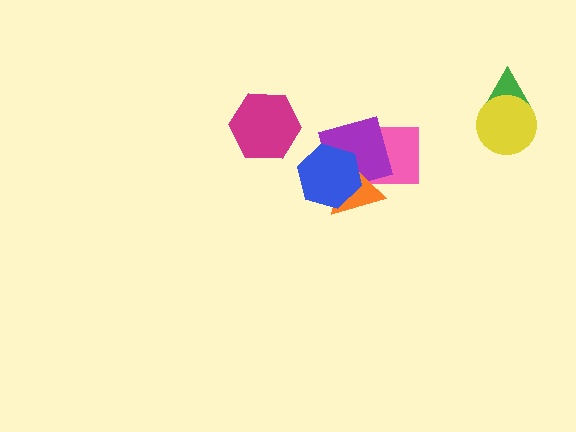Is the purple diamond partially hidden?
Yes, it is partially covered by another shape.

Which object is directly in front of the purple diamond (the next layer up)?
The orange triangle is directly in front of the purple diamond.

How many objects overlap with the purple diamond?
3 objects overlap with the purple diamond.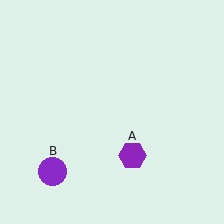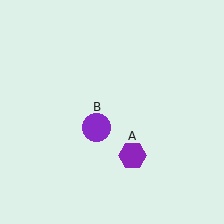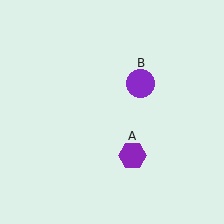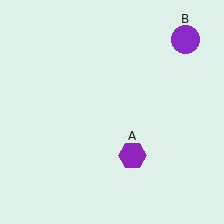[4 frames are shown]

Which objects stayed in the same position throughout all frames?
Purple hexagon (object A) remained stationary.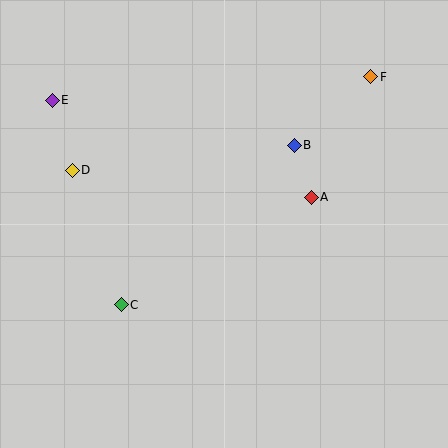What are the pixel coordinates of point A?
Point A is at (311, 197).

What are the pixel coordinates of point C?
Point C is at (121, 305).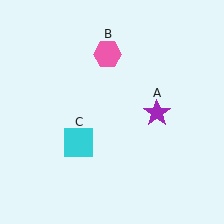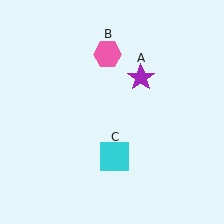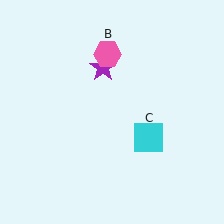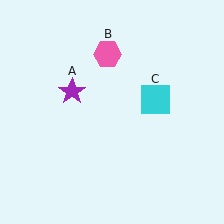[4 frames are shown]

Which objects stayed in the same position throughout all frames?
Pink hexagon (object B) remained stationary.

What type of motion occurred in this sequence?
The purple star (object A), cyan square (object C) rotated counterclockwise around the center of the scene.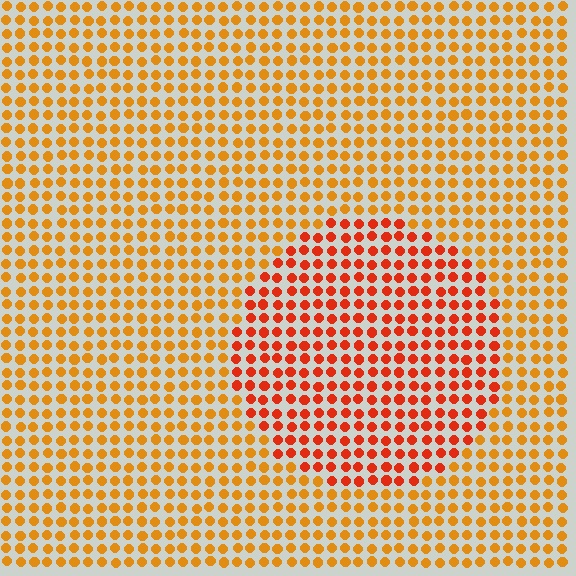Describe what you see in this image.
The image is filled with small orange elements in a uniform arrangement. A circle-shaped region is visible where the elements are tinted to a slightly different hue, forming a subtle color boundary.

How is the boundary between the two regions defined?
The boundary is defined purely by a slight shift in hue (about 28 degrees). Spacing, size, and orientation are identical on both sides.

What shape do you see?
I see a circle.